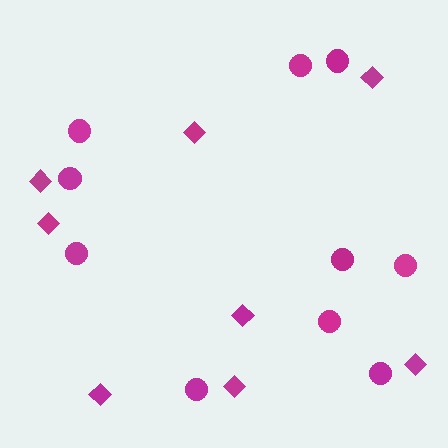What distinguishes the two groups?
There are 2 groups: one group of circles (10) and one group of diamonds (8).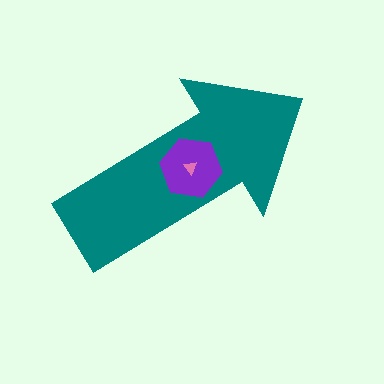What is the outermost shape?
The teal arrow.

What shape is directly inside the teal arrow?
The purple hexagon.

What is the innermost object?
The pink triangle.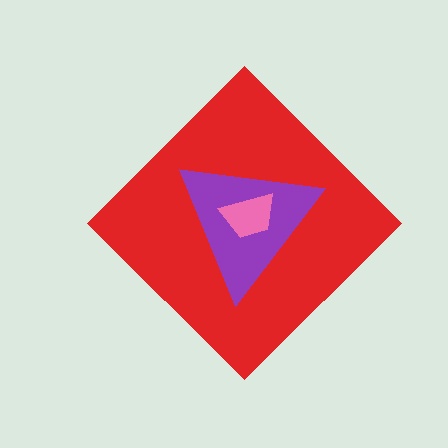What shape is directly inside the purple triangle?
The pink trapezoid.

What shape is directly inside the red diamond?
The purple triangle.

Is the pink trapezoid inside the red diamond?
Yes.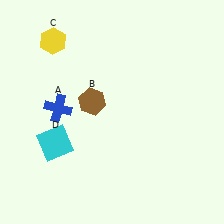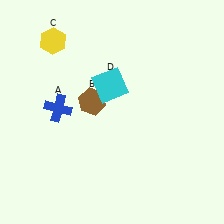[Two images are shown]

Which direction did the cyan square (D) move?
The cyan square (D) moved up.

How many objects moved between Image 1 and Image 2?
1 object moved between the two images.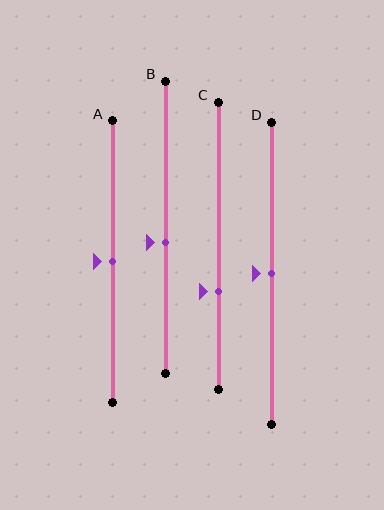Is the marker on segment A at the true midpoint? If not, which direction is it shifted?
Yes, the marker on segment A is at the true midpoint.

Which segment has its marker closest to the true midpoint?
Segment A has its marker closest to the true midpoint.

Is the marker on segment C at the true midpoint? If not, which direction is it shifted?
No, the marker on segment C is shifted downward by about 16% of the segment length.